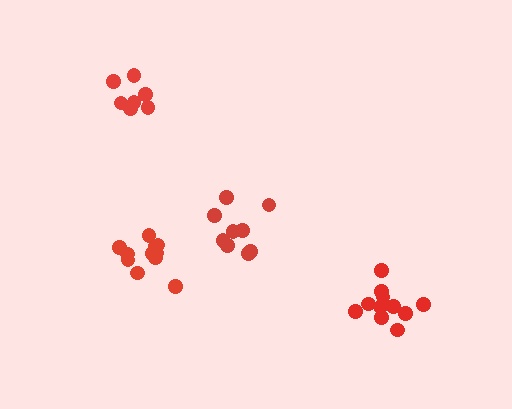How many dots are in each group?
Group 1: 11 dots, Group 2: 9 dots, Group 3: 11 dots, Group 4: 8 dots (39 total).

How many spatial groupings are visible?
There are 4 spatial groupings.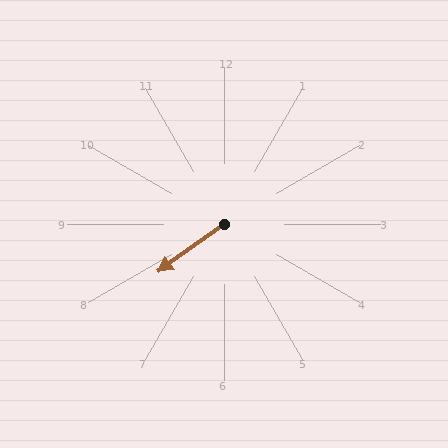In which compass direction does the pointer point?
Southwest.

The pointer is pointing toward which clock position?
Roughly 8 o'clock.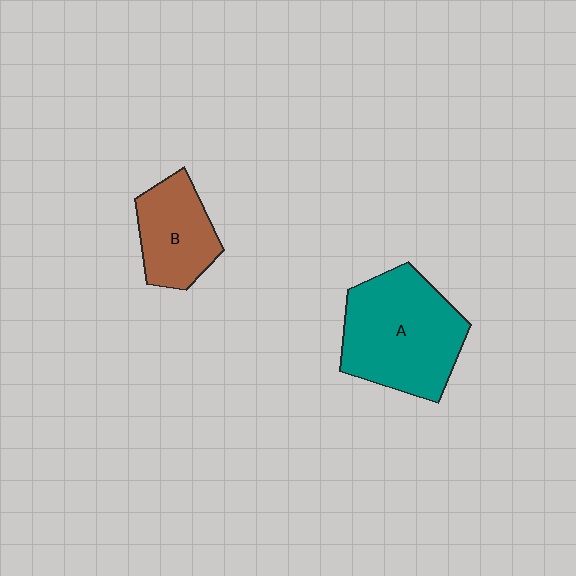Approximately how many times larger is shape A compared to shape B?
Approximately 1.7 times.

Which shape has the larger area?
Shape A (teal).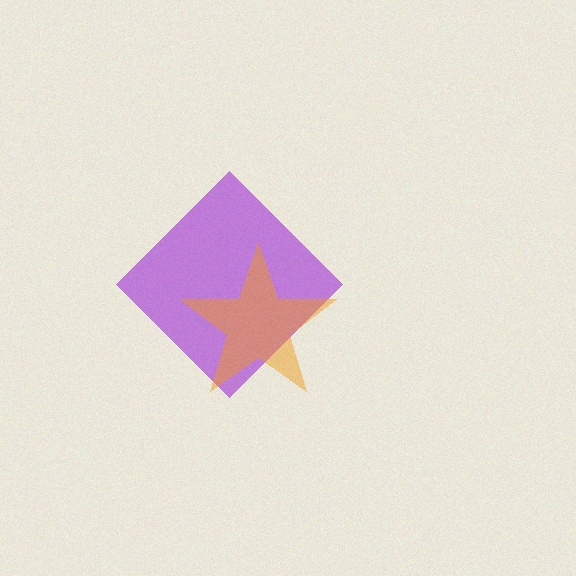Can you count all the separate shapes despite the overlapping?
Yes, there are 2 separate shapes.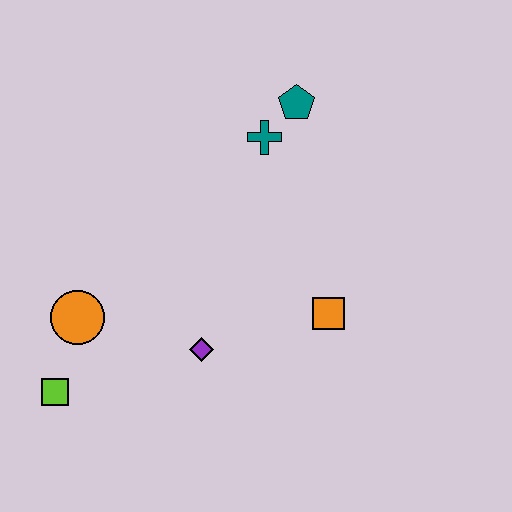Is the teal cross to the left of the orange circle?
No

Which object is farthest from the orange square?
The lime square is farthest from the orange square.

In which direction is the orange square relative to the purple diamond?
The orange square is to the right of the purple diamond.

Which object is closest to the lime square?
The orange circle is closest to the lime square.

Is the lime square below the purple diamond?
Yes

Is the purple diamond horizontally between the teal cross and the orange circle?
Yes